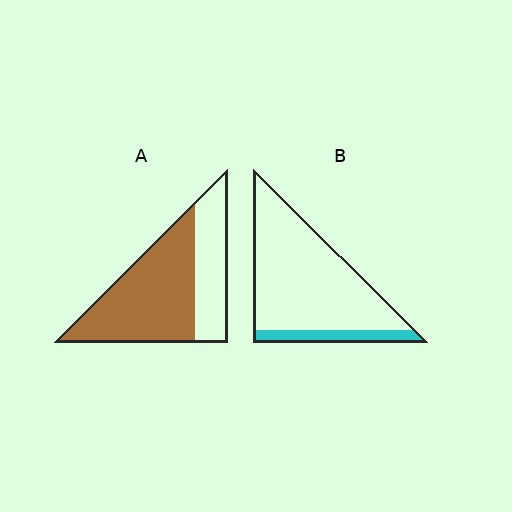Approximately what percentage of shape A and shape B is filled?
A is approximately 65% and B is approximately 15%.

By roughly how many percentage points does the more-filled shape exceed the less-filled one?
By roughly 50 percentage points (A over B).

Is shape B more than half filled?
No.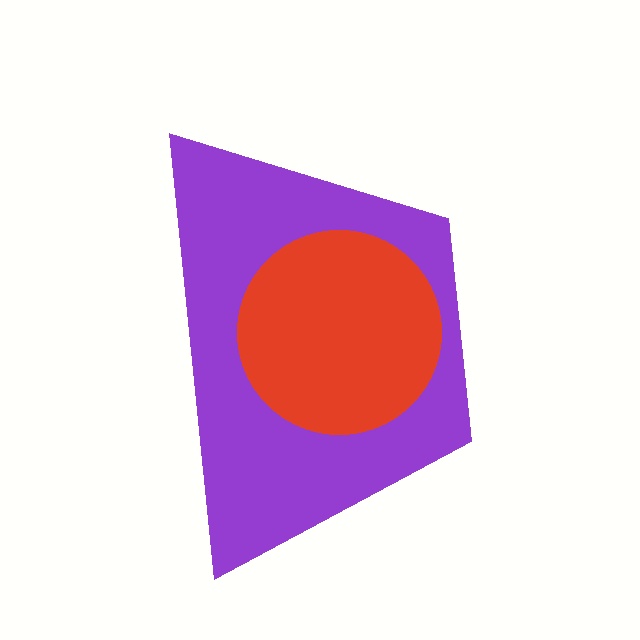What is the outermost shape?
The purple trapezoid.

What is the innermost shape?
The red circle.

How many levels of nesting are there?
2.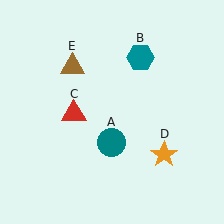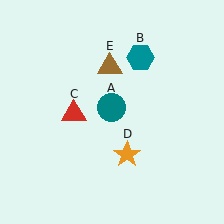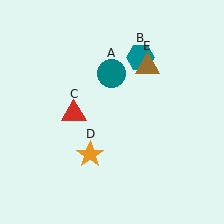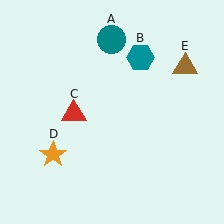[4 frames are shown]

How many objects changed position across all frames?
3 objects changed position: teal circle (object A), orange star (object D), brown triangle (object E).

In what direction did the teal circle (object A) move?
The teal circle (object A) moved up.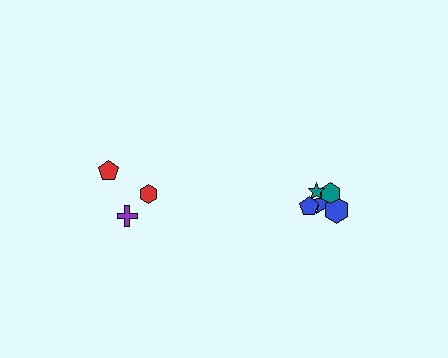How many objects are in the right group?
There are 5 objects.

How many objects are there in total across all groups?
There are 8 objects.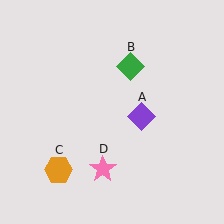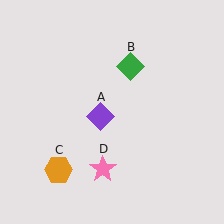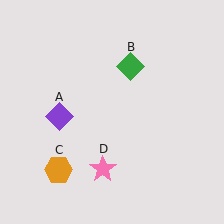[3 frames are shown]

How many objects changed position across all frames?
1 object changed position: purple diamond (object A).